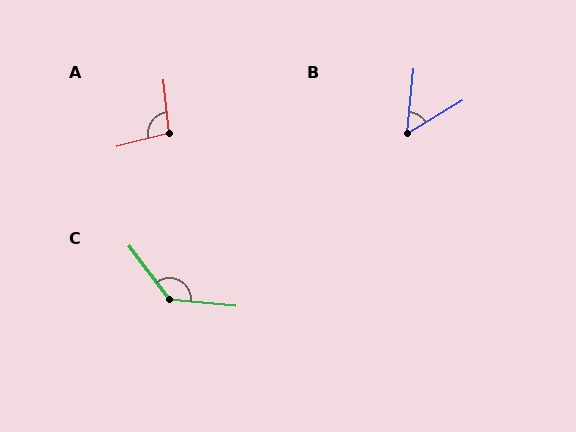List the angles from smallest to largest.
B (53°), A (99°), C (133°).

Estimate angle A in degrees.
Approximately 99 degrees.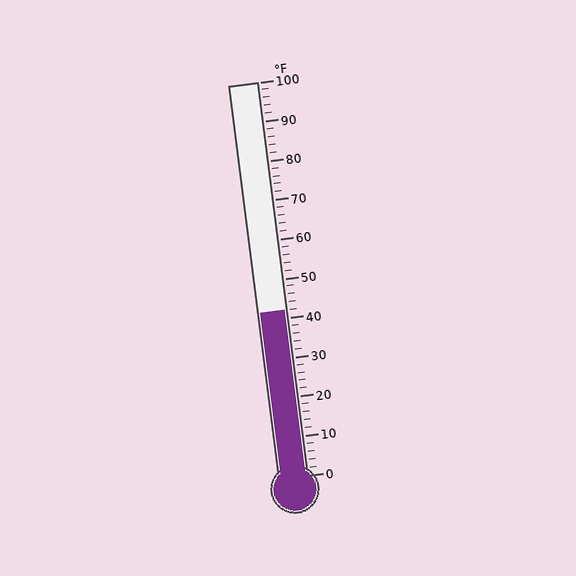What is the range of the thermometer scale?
The thermometer scale ranges from 0°F to 100°F.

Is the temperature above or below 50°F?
The temperature is below 50°F.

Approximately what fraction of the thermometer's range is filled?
The thermometer is filled to approximately 40% of its range.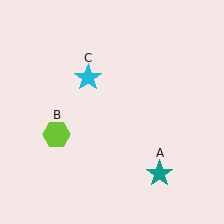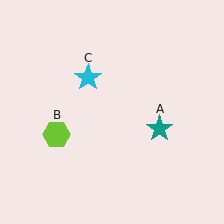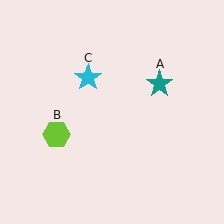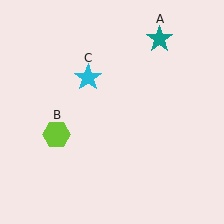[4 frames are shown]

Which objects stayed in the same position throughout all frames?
Lime hexagon (object B) and cyan star (object C) remained stationary.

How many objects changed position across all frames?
1 object changed position: teal star (object A).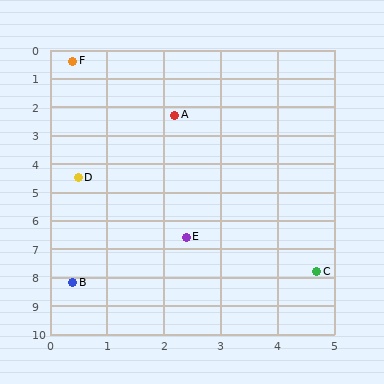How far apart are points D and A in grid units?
Points D and A are about 2.8 grid units apart.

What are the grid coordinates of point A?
Point A is at approximately (2.2, 2.3).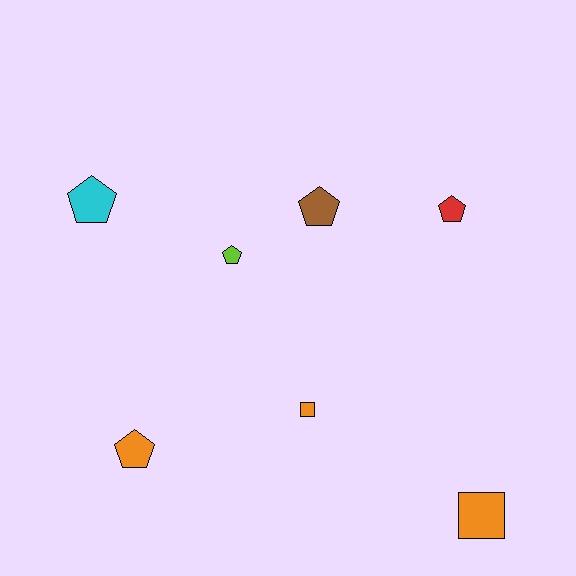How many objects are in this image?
There are 7 objects.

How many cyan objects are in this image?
There is 1 cyan object.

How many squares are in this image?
There are 2 squares.